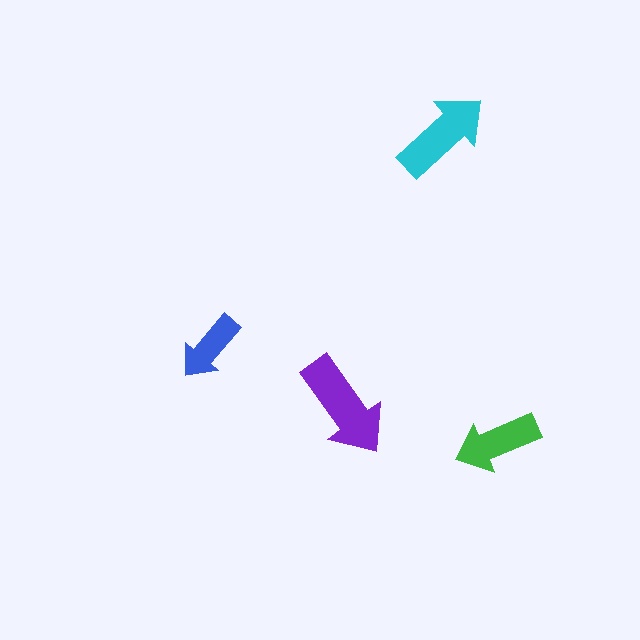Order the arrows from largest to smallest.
the purple one, the cyan one, the green one, the blue one.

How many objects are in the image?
There are 4 objects in the image.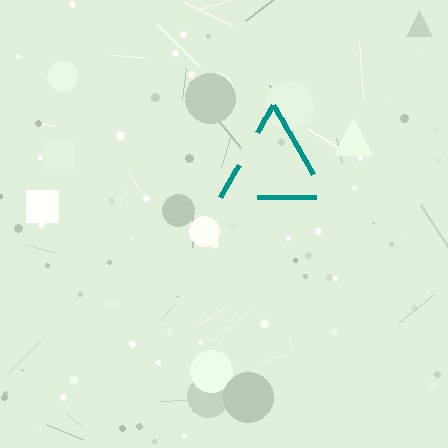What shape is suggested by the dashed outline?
The dashed outline suggests a triangle.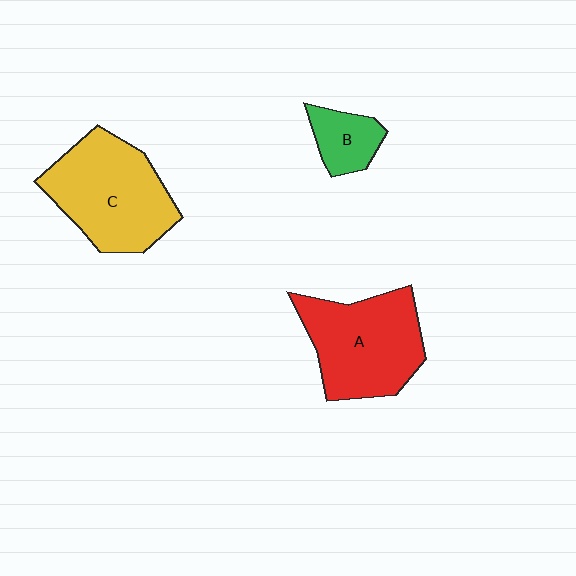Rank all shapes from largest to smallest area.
From largest to smallest: C (yellow), A (red), B (green).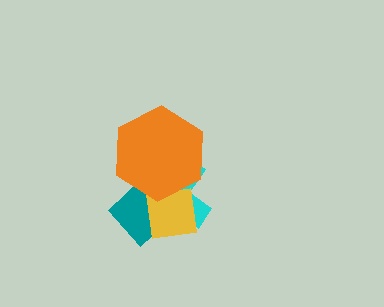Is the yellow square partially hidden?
Yes, it is partially covered by another shape.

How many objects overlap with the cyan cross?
3 objects overlap with the cyan cross.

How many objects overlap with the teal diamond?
3 objects overlap with the teal diamond.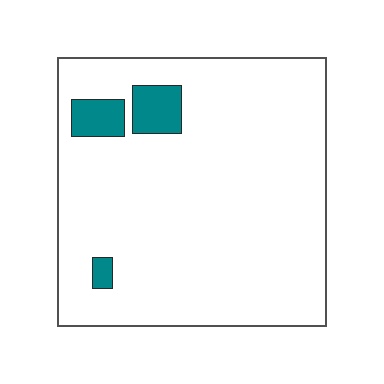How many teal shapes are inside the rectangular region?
3.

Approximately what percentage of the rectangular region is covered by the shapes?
Approximately 5%.